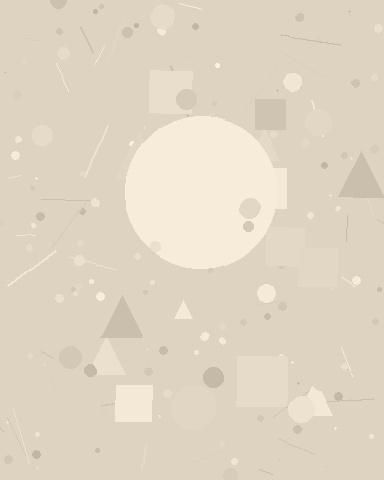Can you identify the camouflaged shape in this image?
The camouflaged shape is a circle.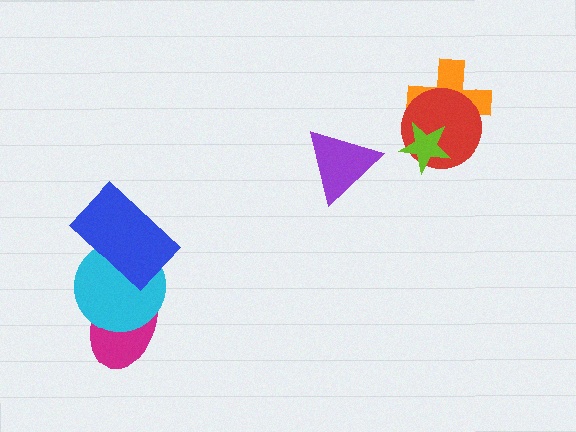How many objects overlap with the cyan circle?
2 objects overlap with the cyan circle.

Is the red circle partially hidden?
Yes, it is partially covered by another shape.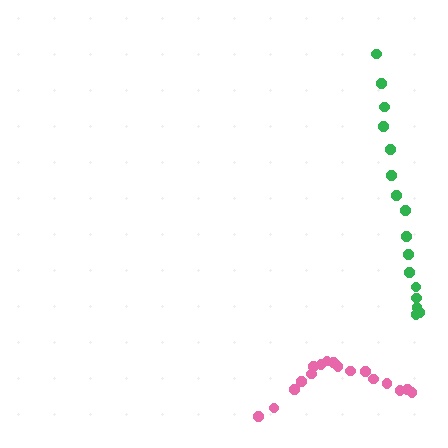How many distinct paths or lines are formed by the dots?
There are 2 distinct paths.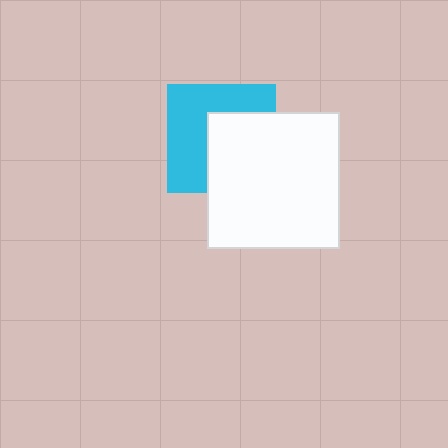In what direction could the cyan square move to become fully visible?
The cyan square could move toward the upper-left. That would shift it out from behind the white rectangle entirely.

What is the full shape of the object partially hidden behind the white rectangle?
The partially hidden object is a cyan square.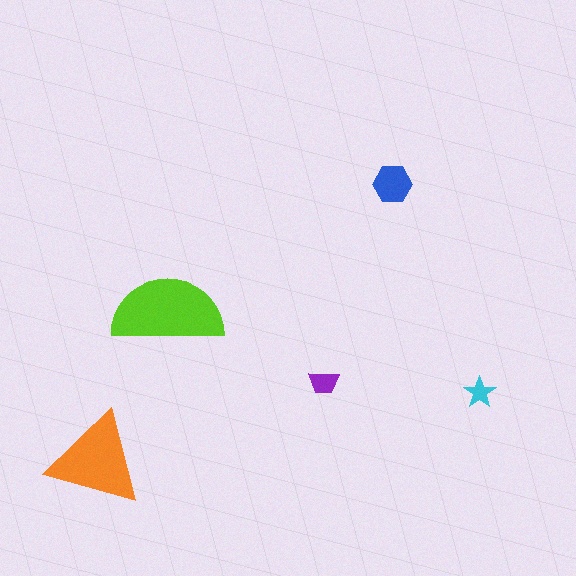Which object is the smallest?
The cyan star.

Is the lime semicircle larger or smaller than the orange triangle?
Larger.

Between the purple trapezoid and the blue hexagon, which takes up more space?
The blue hexagon.